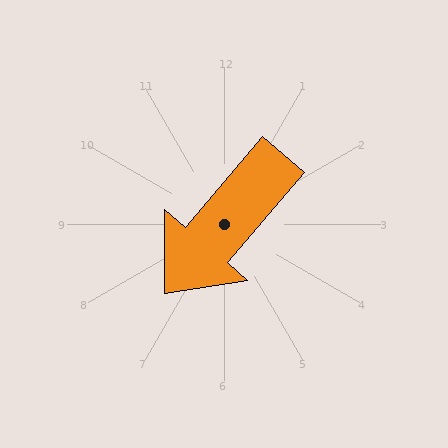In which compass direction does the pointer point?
Southwest.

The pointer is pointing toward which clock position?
Roughly 7 o'clock.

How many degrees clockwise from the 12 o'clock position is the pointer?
Approximately 220 degrees.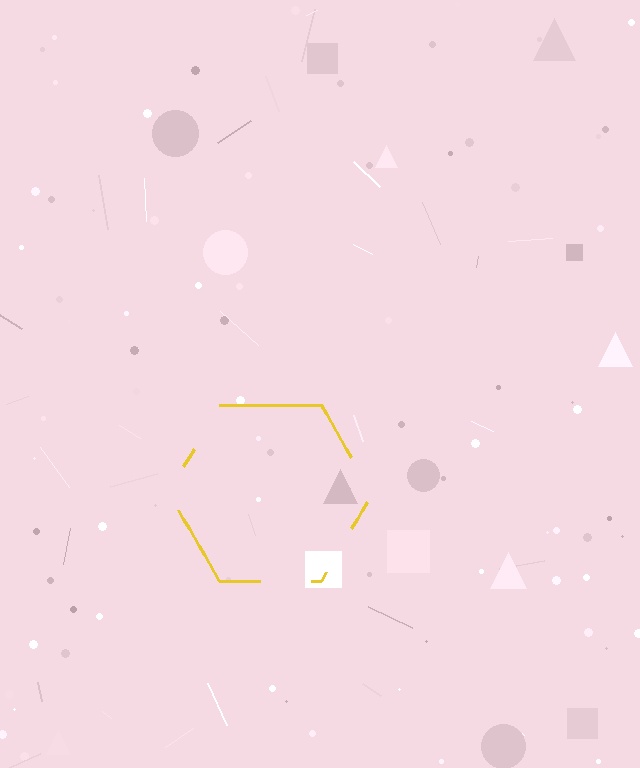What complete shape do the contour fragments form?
The contour fragments form a hexagon.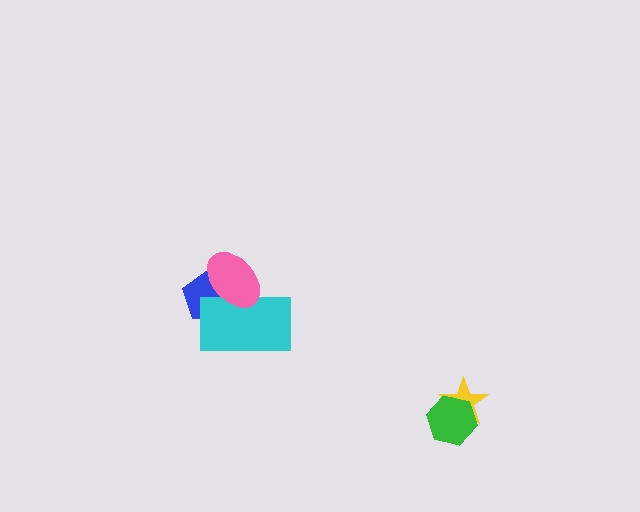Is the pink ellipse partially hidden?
No, no other shape covers it.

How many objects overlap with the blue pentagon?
2 objects overlap with the blue pentagon.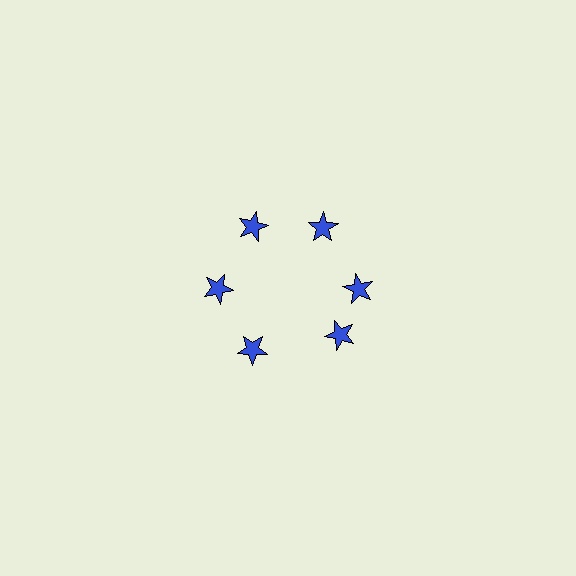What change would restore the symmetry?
The symmetry would be restored by rotating it back into even spacing with its neighbors so that all 6 stars sit at equal angles and equal distance from the center.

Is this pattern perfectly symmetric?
No. The 6 blue stars are arranged in a ring, but one element near the 5 o'clock position is rotated out of alignment along the ring, breaking the 6-fold rotational symmetry.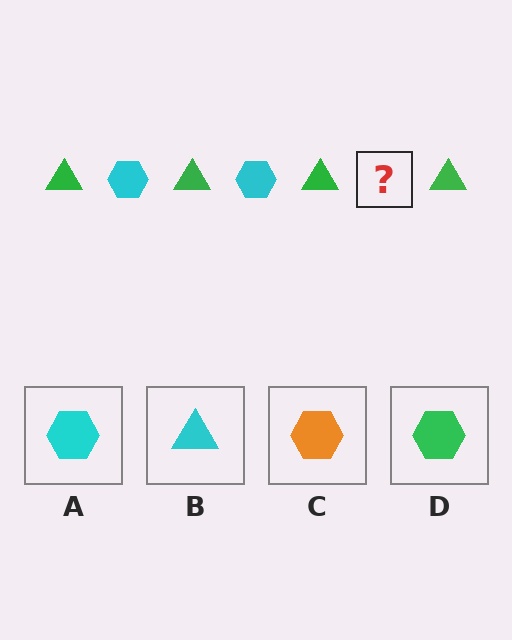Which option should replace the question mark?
Option A.